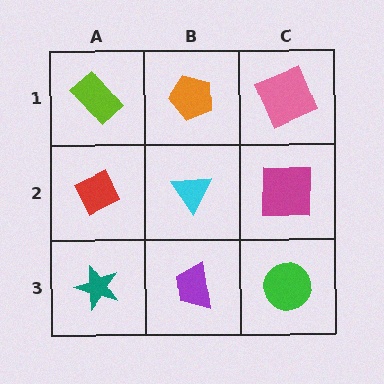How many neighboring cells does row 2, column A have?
3.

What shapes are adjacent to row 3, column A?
A red diamond (row 2, column A), a purple trapezoid (row 3, column B).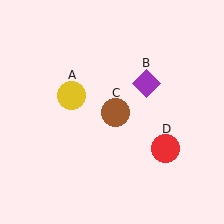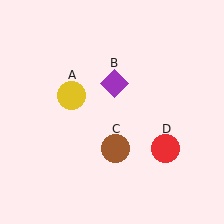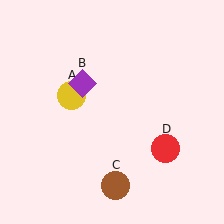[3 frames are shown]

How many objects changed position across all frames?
2 objects changed position: purple diamond (object B), brown circle (object C).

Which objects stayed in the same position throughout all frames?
Yellow circle (object A) and red circle (object D) remained stationary.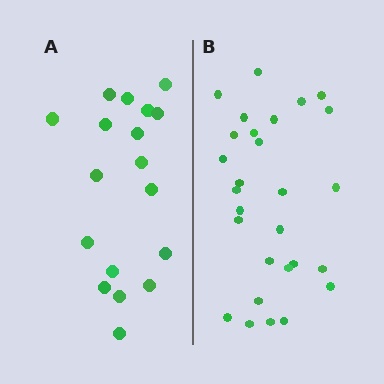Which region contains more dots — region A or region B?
Region B (the right region) has more dots.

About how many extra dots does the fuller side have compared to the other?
Region B has roughly 10 or so more dots than region A.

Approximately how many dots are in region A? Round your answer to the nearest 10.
About 20 dots. (The exact count is 18, which rounds to 20.)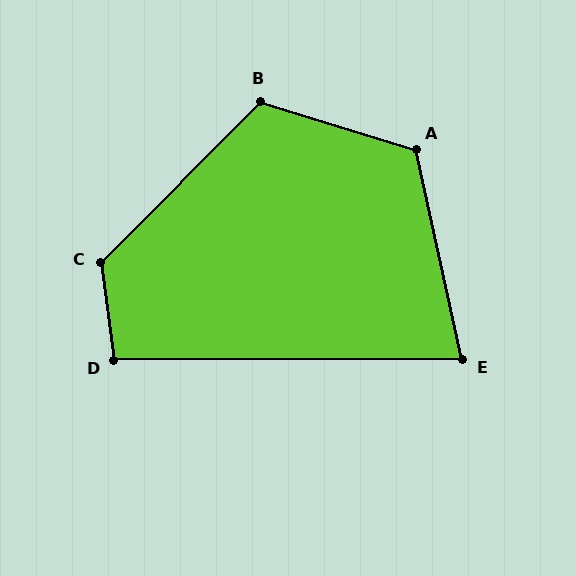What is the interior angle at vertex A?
Approximately 120 degrees (obtuse).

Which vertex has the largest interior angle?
C, at approximately 128 degrees.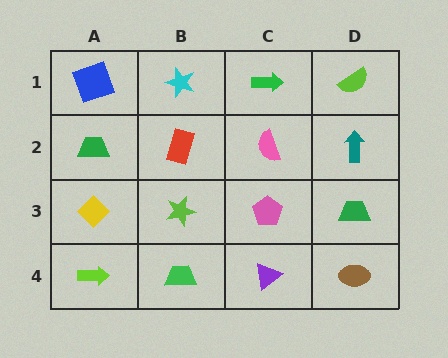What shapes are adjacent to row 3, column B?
A red rectangle (row 2, column B), a green trapezoid (row 4, column B), a yellow diamond (row 3, column A), a pink pentagon (row 3, column C).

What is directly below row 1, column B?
A red rectangle.